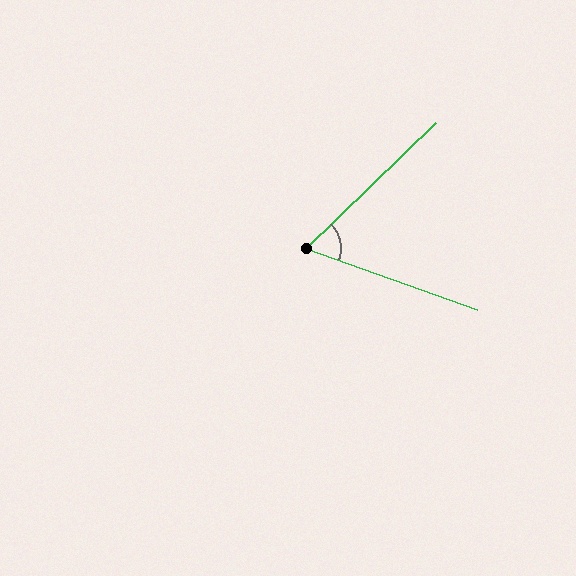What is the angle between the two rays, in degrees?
Approximately 64 degrees.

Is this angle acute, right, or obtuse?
It is acute.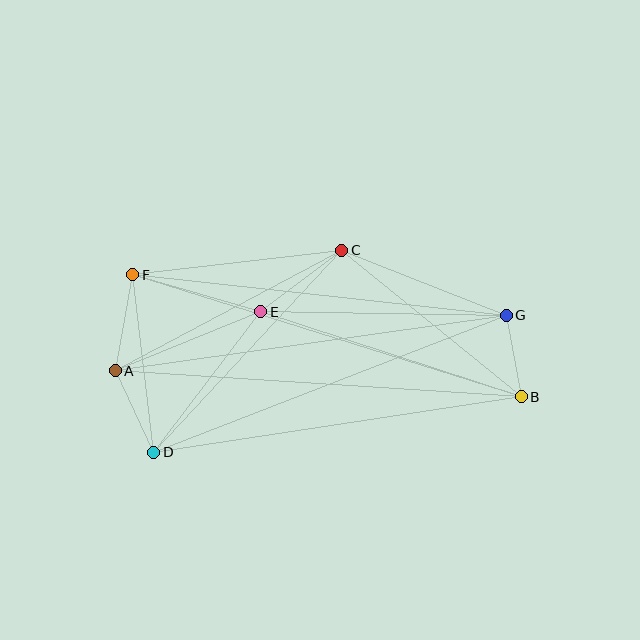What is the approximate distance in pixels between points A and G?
The distance between A and G is approximately 395 pixels.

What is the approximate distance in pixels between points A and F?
The distance between A and F is approximately 98 pixels.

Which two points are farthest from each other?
Points B and F are farthest from each other.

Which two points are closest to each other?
Points B and G are closest to each other.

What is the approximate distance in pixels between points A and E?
The distance between A and E is approximately 157 pixels.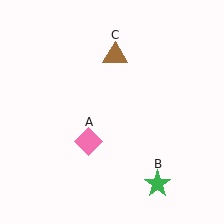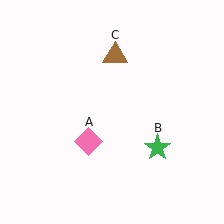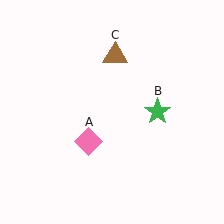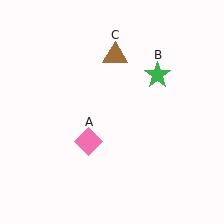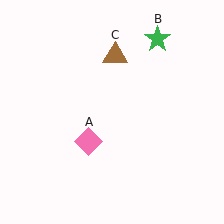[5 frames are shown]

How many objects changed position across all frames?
1 object changed position: green star (object B).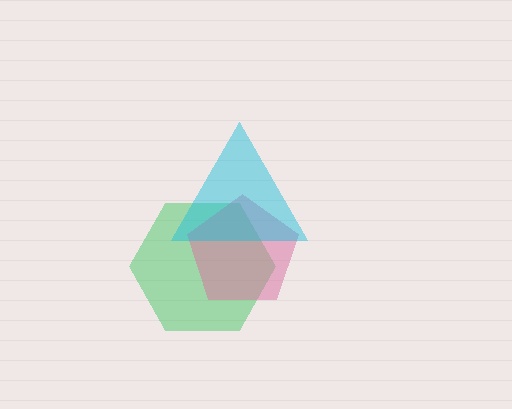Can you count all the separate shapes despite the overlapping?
Yes, there are 3 separate shapes.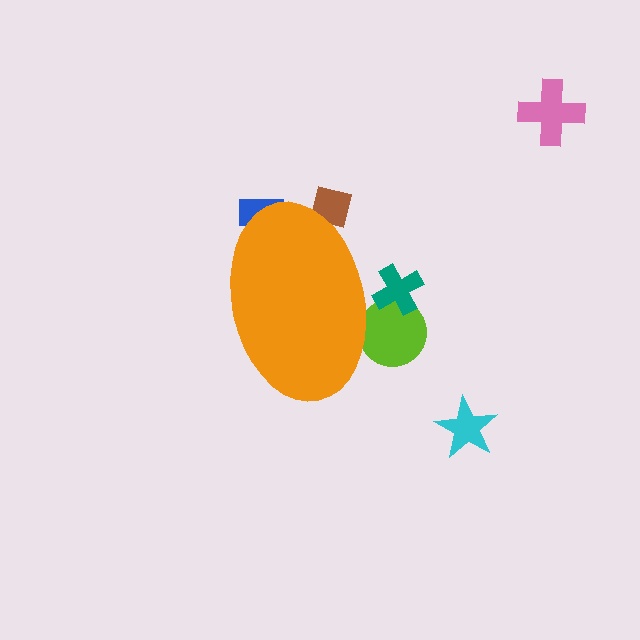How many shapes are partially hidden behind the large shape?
4 shapes are partially hidden.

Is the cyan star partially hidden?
No, the cyan star is fully visible.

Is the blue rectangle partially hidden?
Yes, the blue rectangle is partially hidden behind the orange ellipse.